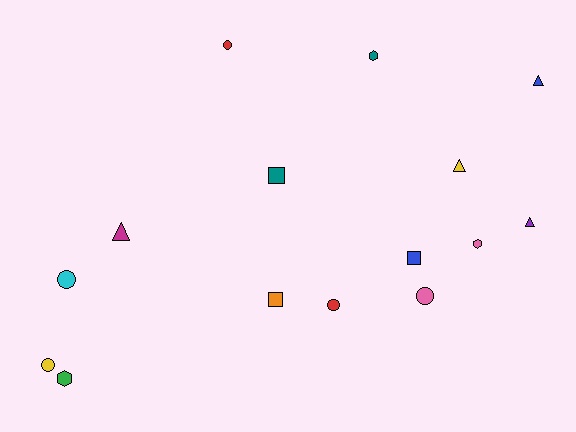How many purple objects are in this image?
There is 1 purple object.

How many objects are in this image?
There are 15 objects.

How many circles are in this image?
There are 5 circles.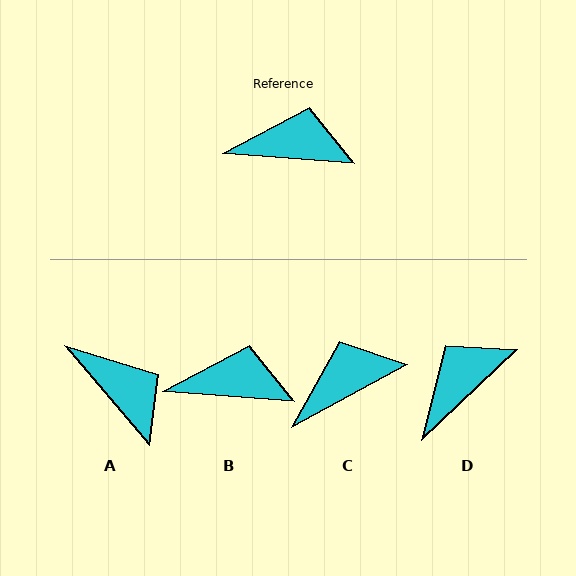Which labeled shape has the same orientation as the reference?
B.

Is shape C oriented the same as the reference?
No, it is off by about 33 degrees.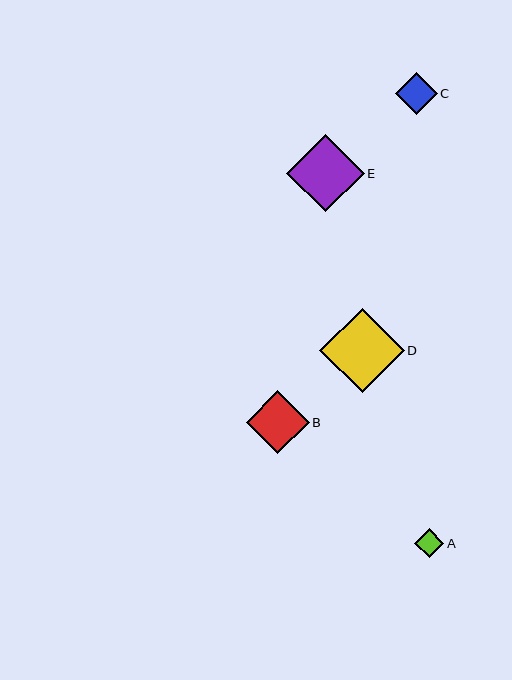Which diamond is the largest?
Diamond D is the largest with a size of approximately 84 pixels.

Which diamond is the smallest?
Diamond A is the smallest with a size of approximately 29 pixels.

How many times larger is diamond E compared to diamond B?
Diamond E is approximately 1.2 times the size of diamond B.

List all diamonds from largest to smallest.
From largest to smallest: D, E, B, C, A.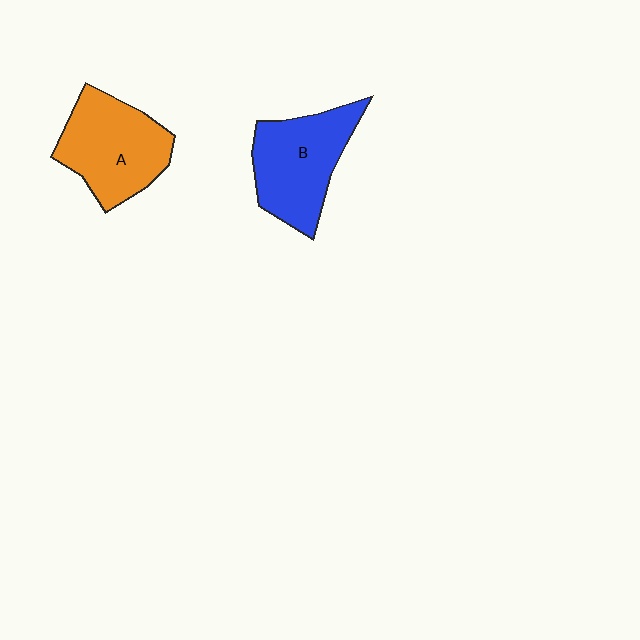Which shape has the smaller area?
Shape B (blue).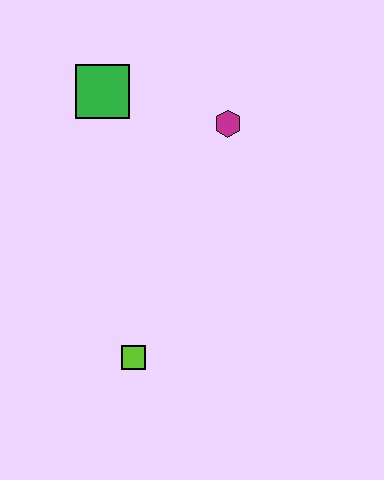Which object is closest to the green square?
The magenta hexagon is closest to the green square.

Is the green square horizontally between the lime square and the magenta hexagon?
No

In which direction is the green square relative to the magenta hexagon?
The green square is to the left of the magenta hexagon.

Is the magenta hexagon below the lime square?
No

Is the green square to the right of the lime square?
No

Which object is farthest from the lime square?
The green square is farthest from the lime square.